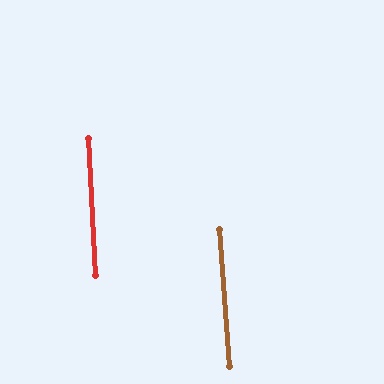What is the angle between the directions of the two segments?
Approximately 1 degree.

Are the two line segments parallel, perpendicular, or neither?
Parallel — their directions differ by only 1.3°.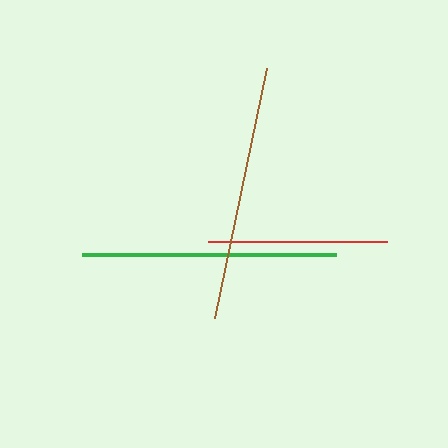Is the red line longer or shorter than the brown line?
The brown line is longer than the red line.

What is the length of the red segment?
The red segment is approximately 179 pixels long.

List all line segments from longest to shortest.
From longest to shortest: brown, green, red.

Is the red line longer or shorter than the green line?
The green line is longer than the red line.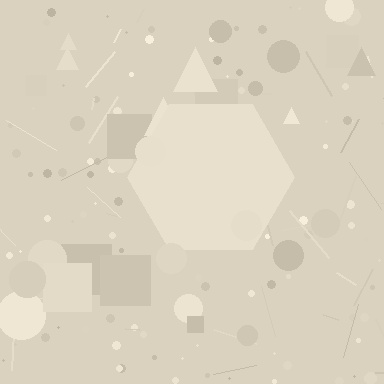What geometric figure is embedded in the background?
A hexagon is embedded in the background.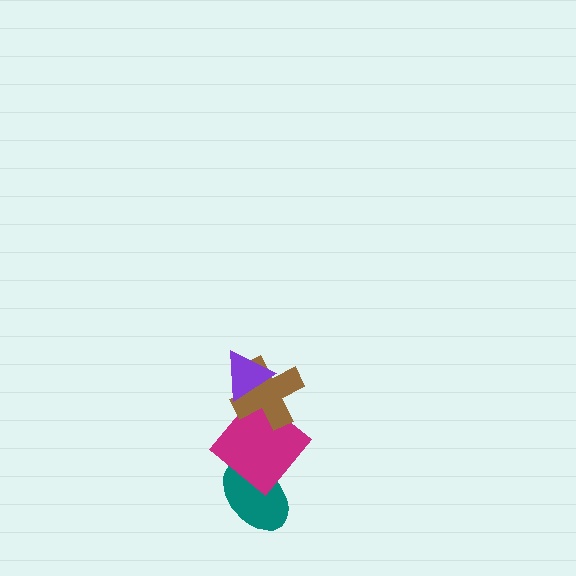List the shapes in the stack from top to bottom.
From top to bottom: the purple triangle, the brown cross, the magenta diamond, the teal ellipse.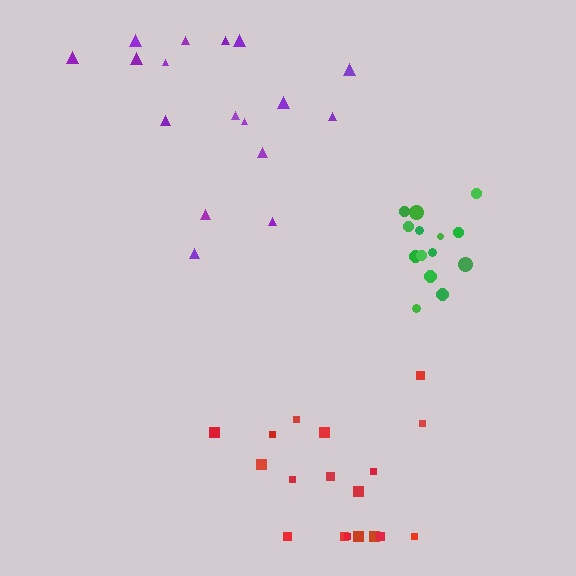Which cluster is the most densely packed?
Green.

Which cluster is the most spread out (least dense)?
Purple.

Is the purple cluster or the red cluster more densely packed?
Red.